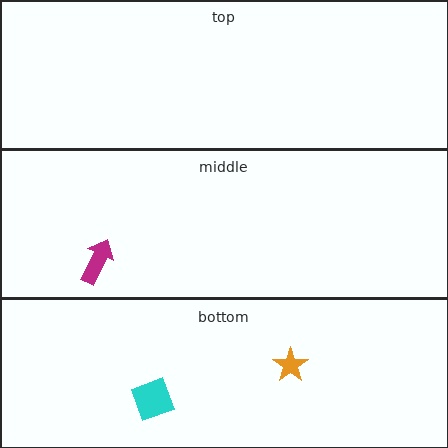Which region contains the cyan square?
The bottom region.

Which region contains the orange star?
The bottom region.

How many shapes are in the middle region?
1.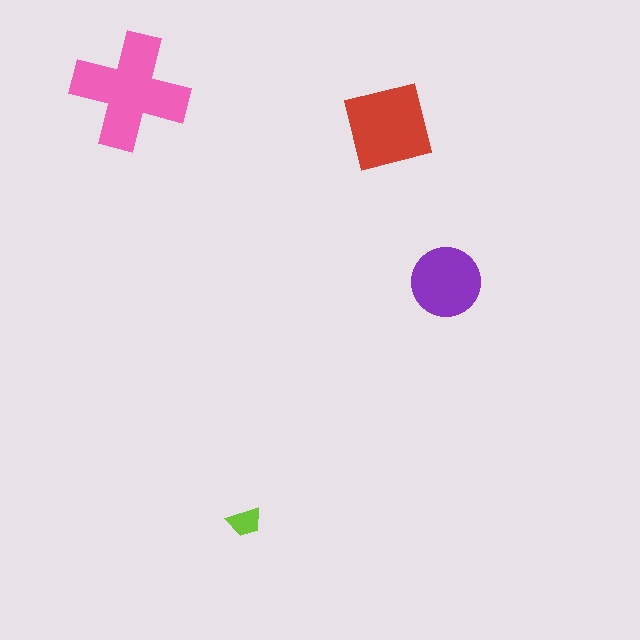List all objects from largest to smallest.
The pink cross, the red square, the purple circle, the lime trapezoid.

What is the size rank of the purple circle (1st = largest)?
3rd.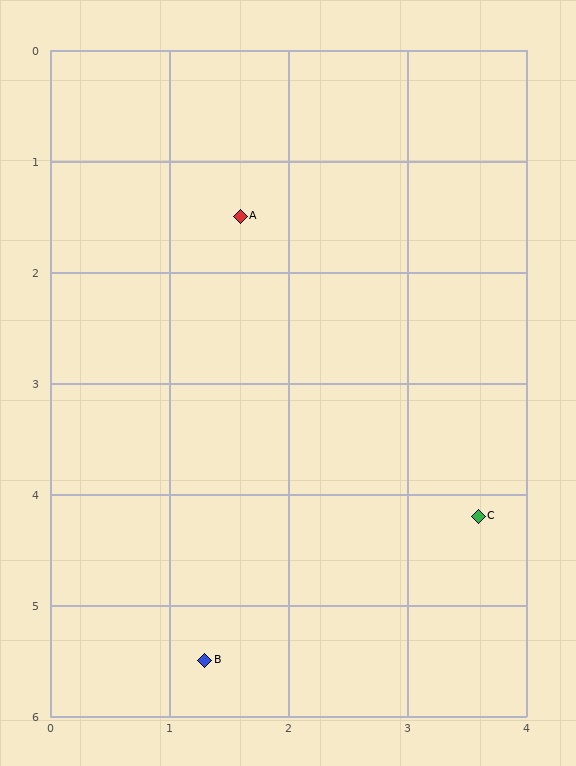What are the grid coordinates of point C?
Point C is at approximately (3.6, 4.2).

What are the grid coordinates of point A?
Point A is at approximately (1.6, 1.5).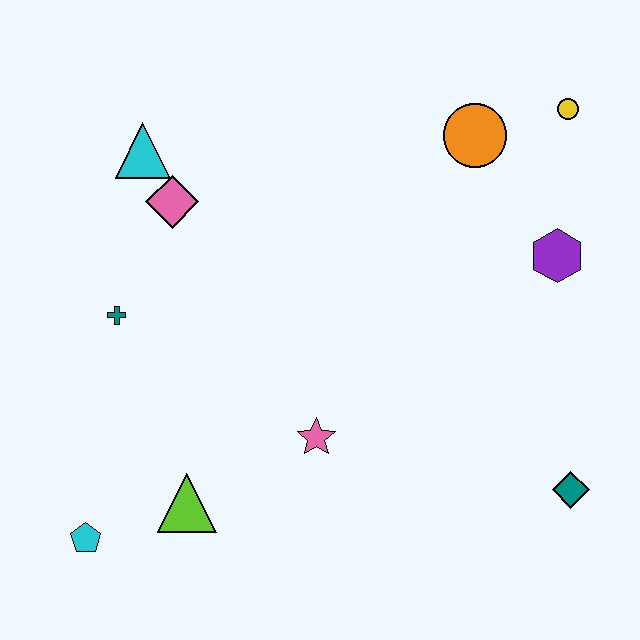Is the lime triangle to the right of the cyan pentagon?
Yes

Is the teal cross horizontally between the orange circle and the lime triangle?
No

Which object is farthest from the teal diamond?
The cyan triangle is farthest from the teal diamond.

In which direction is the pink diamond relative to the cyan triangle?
The pink diamond is below the cyan triangle.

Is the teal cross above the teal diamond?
Yes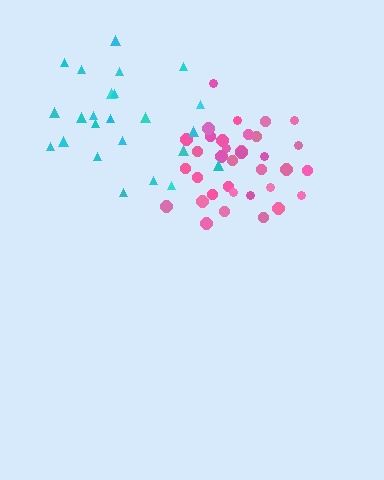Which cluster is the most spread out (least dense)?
Cyan.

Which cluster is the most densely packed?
Pink.